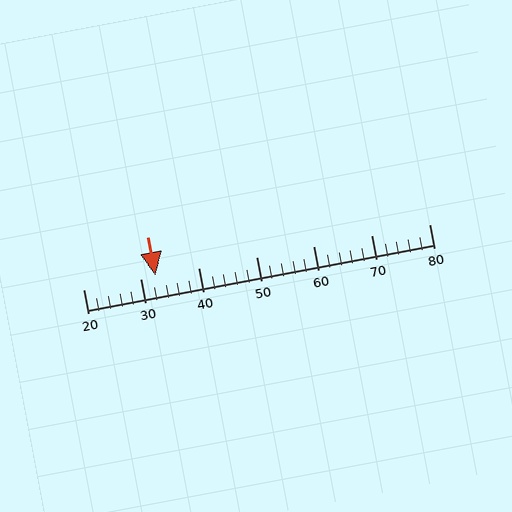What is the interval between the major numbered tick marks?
The major tick marks are spaced 10 units apart.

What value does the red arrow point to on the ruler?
The red arrow points to approximately 32.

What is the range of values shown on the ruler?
The ruler shows values from 20 to 80.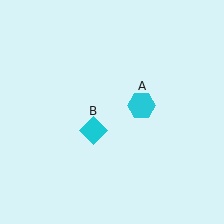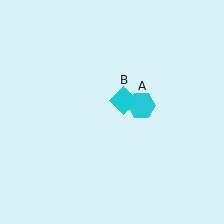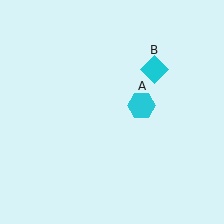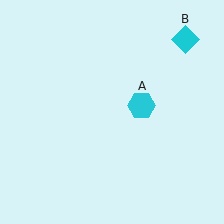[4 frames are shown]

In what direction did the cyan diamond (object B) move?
The cyan diamond (object B) moved up and to the right.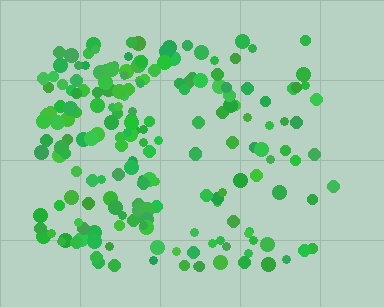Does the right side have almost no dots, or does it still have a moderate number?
Still a moderate number, just noticeably fewer than the left.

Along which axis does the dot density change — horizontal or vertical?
Horizontal.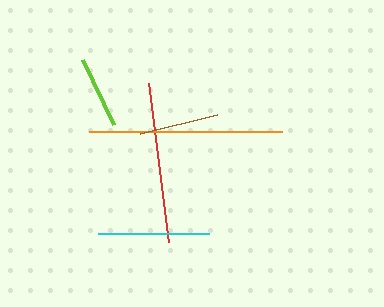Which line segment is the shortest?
The lime line is the shortest at approximately 72 pixels.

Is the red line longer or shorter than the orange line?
The orange line is longer than the red line.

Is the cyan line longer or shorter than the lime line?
The cyan line is longer than the lime line.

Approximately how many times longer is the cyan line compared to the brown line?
The cyan line is approximately 1.4 times the length of the brown line.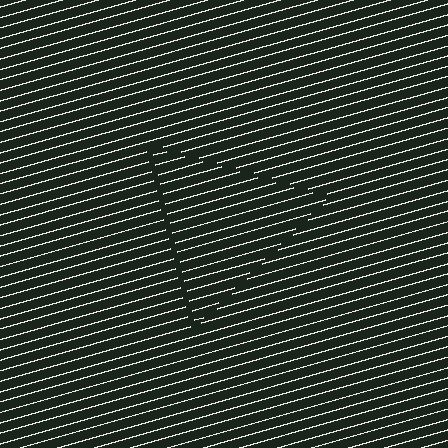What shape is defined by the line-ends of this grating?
An illusory triangle. The interior of the shape contains the same grating, shifted by half a period — the contour is defined by the phase discontinuity where line-ends from the inner and outer gratings abut.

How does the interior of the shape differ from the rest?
The interior of the shape contains the same grating, shifted by half a period — the contour is defined by the phase discontinuity where line-ends from the inner and outer gratings abut.